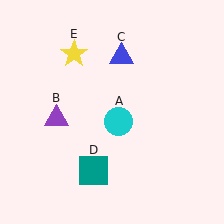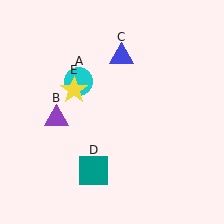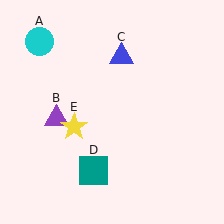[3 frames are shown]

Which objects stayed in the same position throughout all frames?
Purple triangle (object B) and blue triangle (object C) and teal square (object D) remained stationary.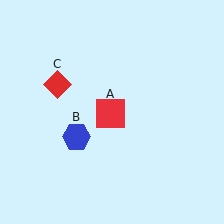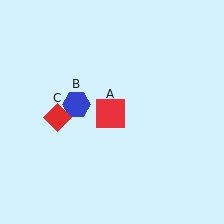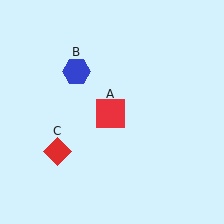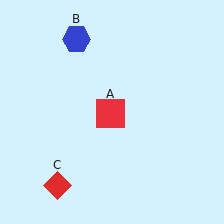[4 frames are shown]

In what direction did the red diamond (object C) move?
The red diamond (object C) moved down.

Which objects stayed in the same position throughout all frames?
Red square (object A) remained stationary.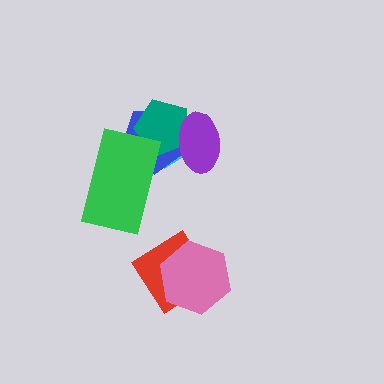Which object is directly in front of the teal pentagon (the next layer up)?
The purple ellipse is directly in front of the teal pentagon.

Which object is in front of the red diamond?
The pink hexagon is in front of the red diamond.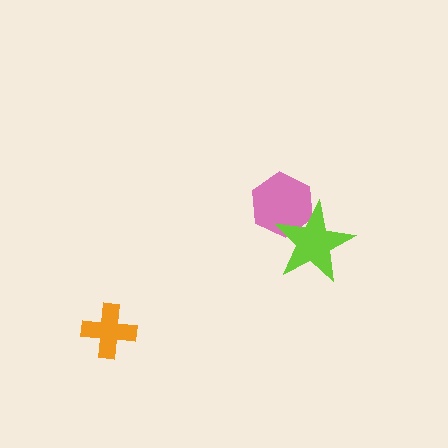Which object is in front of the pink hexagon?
The lime star is in front of the pink hexagon.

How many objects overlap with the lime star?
1 object overlaps with the lime star.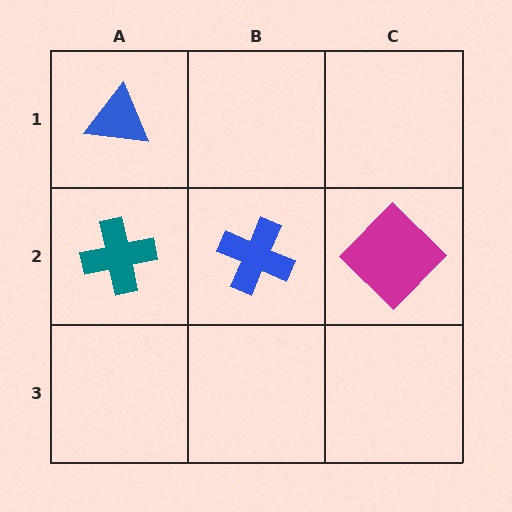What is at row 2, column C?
A magenta diamond.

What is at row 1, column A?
A blue triangle.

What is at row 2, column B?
A blue cross.